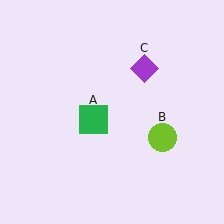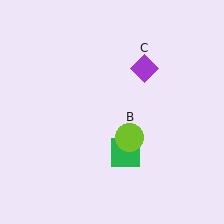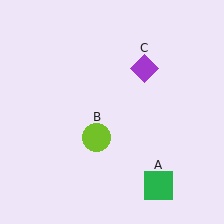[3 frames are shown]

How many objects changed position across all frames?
2 objects changed position: green square (object A), lime circle (object B).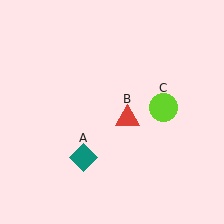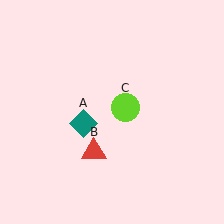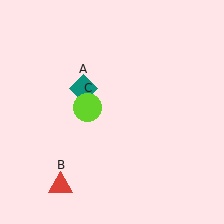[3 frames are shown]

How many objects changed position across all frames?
3 objects changed position: teal diamond (object A), red triangle (object B), lime circle (object C).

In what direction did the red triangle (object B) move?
The red triangle (object B) moved down and to the left.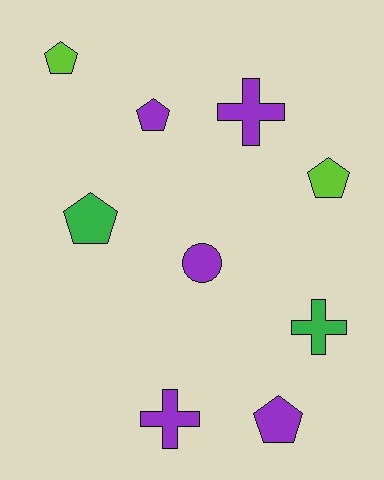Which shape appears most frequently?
Pentagon, with 5 objects.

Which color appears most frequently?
Purple, with 5 objects.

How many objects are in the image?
There are 9 objects.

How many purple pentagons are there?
There are 2 purple pentagons.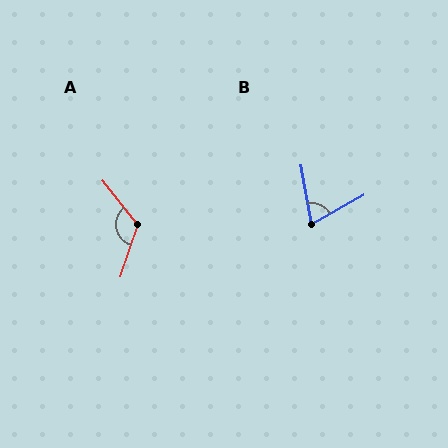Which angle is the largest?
A, at approximately 124 degrees.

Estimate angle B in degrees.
Approximately 70 degrees.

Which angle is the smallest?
B, at approximately 70 degrees.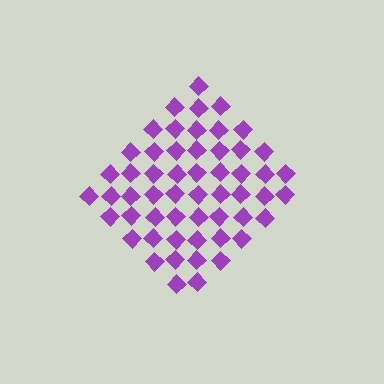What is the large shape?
The large shape is a diamond.